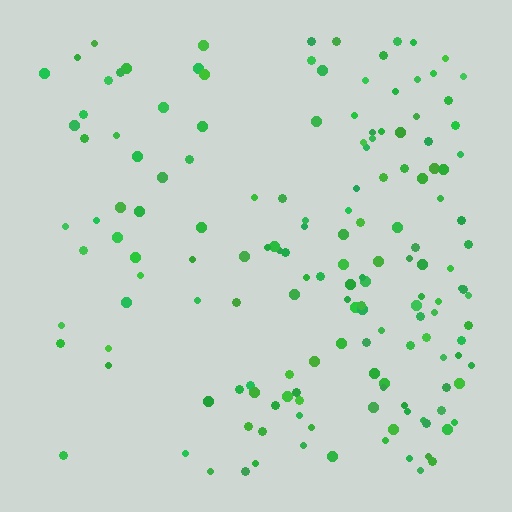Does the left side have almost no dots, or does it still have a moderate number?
Still a moderate number, just noticeably fewer than the right.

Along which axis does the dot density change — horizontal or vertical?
Horizontal.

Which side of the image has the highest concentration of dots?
The right.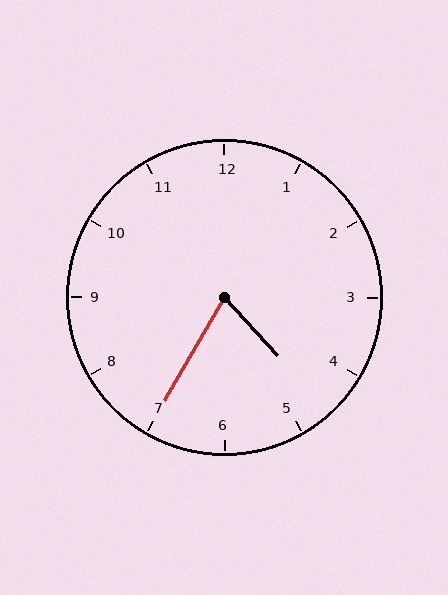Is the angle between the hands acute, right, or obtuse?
It is acute.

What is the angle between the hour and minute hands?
Approximately 72 degrees.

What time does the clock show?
4:35.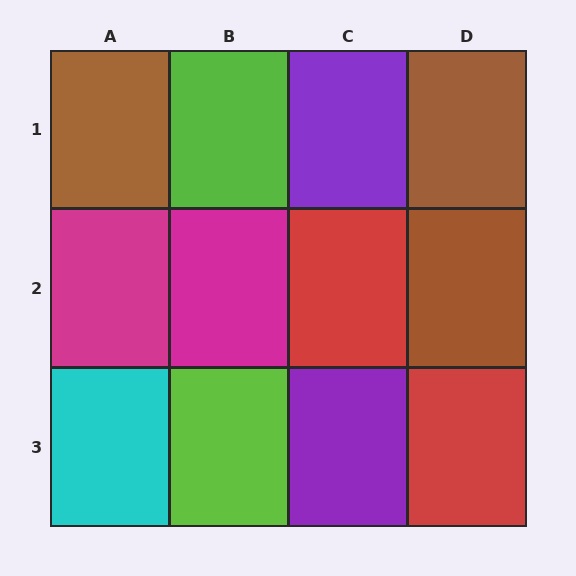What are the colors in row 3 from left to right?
Cyan, lime, purple, red.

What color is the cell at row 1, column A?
Brown.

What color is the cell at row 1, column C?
Purple.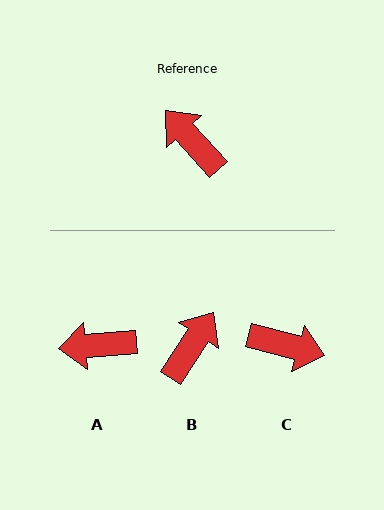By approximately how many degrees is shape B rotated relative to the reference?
Approximately 75 degrees clockwise.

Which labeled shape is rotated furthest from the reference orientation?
C, about 147 degrees away.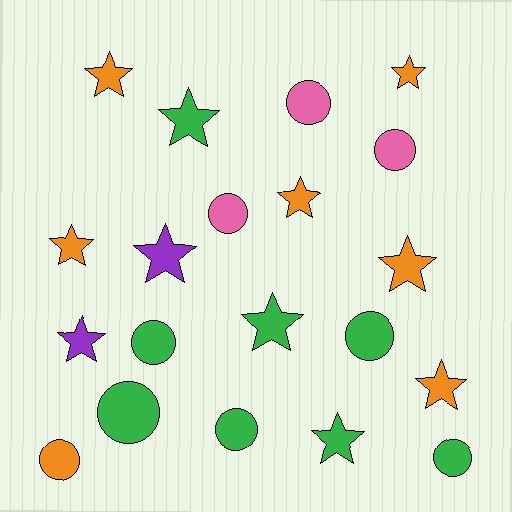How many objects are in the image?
There are 20 objects.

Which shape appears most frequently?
Star, with 11 objects.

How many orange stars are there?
There are 6 orange stars.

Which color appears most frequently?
Green, with 8 objects.